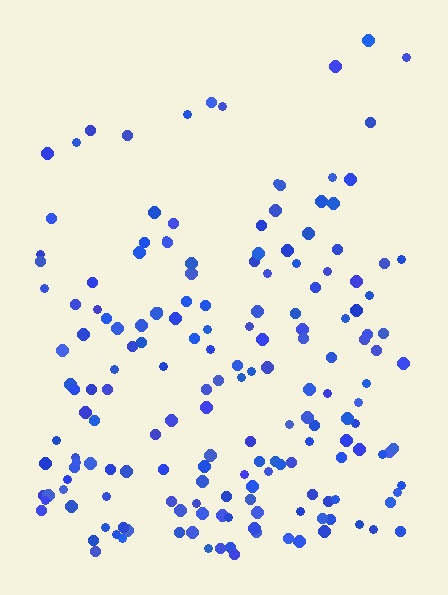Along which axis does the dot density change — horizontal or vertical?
Vertical.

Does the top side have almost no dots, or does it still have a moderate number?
Still a moderate number, just noticeably fewer than the bottom.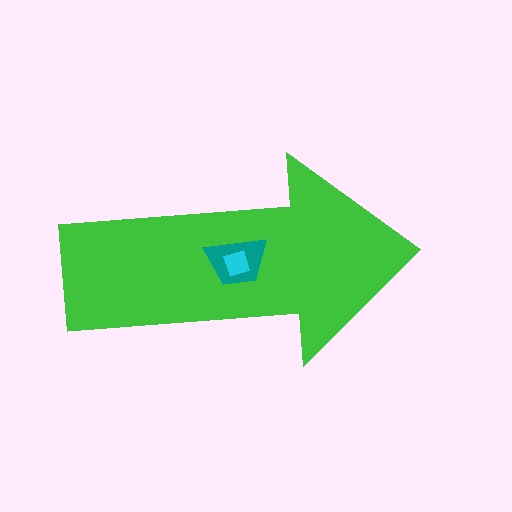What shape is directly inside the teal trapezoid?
The cyan diamond.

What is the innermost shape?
The cyan diamond.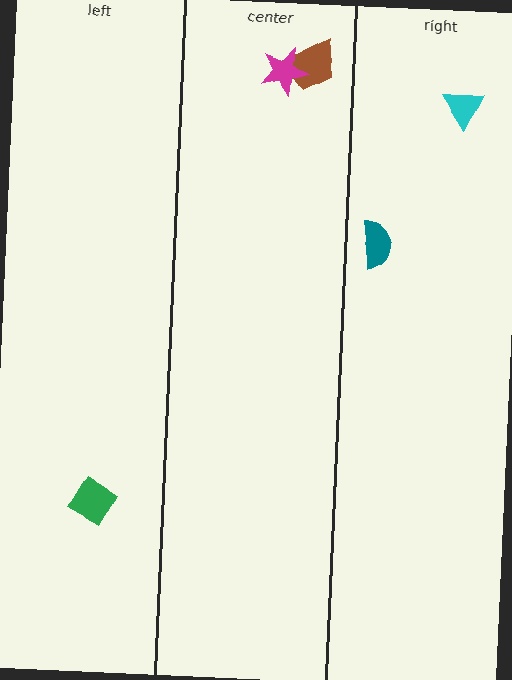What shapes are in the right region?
The cyan triangle, the teal semicircle.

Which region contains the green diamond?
The left region.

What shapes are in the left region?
The green diamond.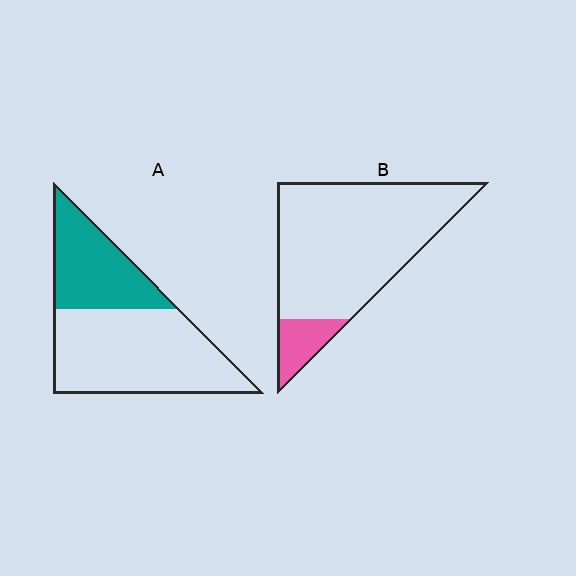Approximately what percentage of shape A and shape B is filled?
A is approximately 35% and B is approximately 15%.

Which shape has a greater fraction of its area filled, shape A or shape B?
Shape A.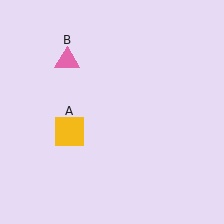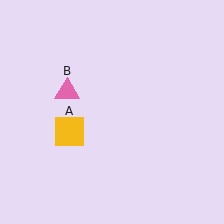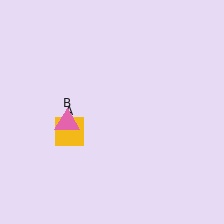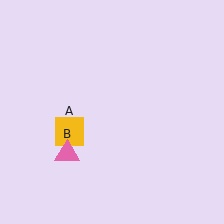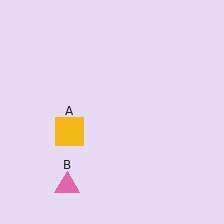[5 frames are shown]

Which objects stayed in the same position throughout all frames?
Yellow square (object A) remained stationary.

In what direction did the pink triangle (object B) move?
The pink triangle (object B) moved down.